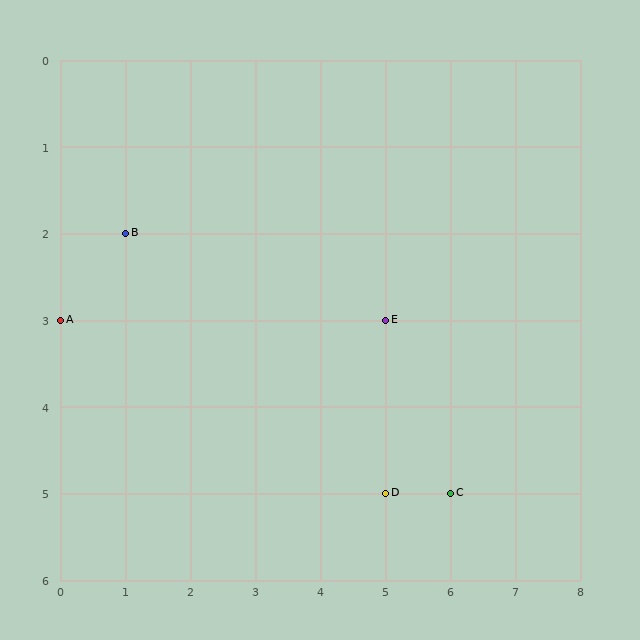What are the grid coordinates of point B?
Point B is at grid coordinates (1, 2).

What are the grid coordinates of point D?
Point D is at grid coordinates (5, 5).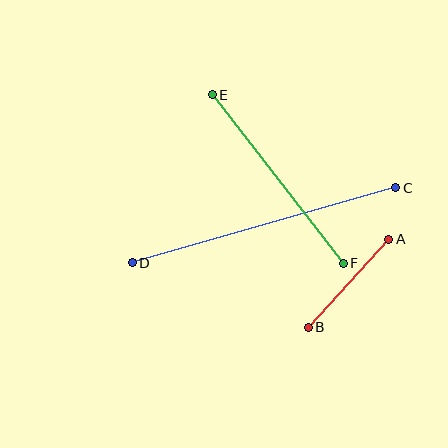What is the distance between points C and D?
The distance is approximately 274 pixels.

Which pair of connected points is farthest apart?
Points C and D are farthest apart.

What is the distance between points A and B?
The distance is approximately 119 pixels.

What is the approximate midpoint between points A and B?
The midpoint is at approximately (348, 283) pixels.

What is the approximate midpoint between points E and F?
The midpoint is at approximately (278, 179) pixels.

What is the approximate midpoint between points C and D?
The midpoint is at approximately (264, 225) pixels.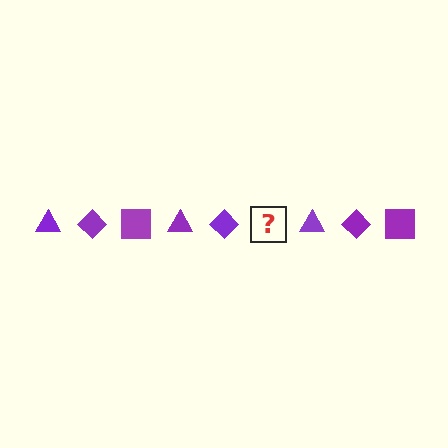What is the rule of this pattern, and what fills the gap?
The rule is that the pattern cycles through triangle, diamond, square shapes in purple. The gap should be filled with a purple square.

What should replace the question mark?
The question mark should be replaced with a purple square.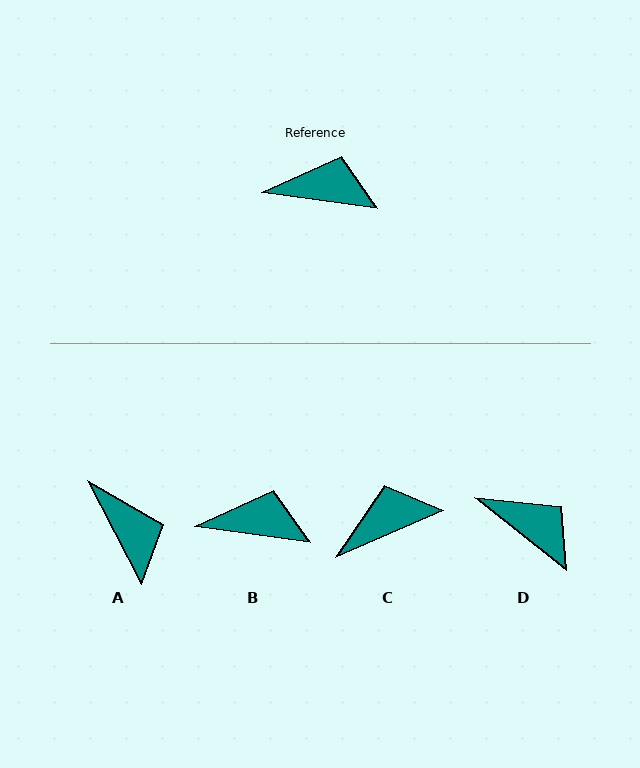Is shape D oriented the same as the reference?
No, it is off by about 30 degrees.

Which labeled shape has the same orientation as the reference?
B.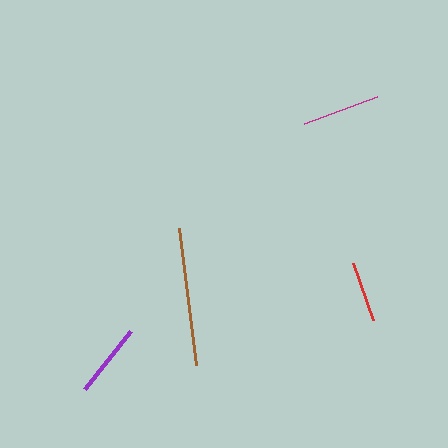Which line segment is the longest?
The brown line is the longest at approximately 138 pixels.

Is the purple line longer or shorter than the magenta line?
The magenta line is longer than the purple line.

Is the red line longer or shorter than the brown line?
The brown line is longer than the red line.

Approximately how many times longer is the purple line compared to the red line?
The purple line is approximately 1.2 times the length of the red line.